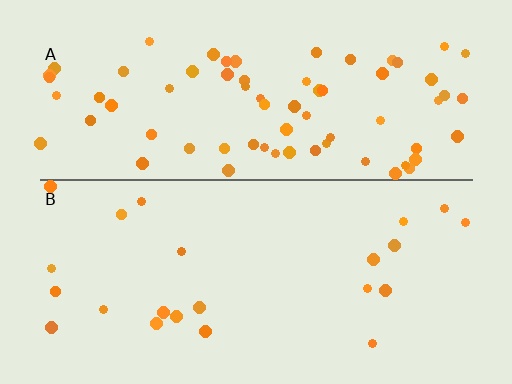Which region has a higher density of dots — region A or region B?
A (the top).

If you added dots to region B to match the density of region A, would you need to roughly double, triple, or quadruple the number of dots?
Approximately triple.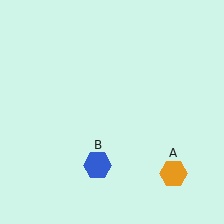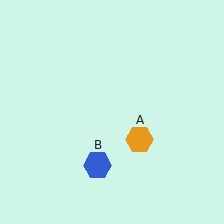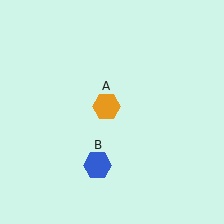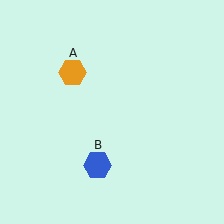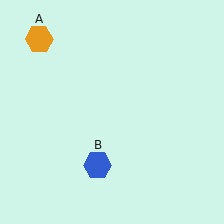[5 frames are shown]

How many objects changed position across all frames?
1 object changed position: orange hexagon (object A).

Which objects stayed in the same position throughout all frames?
Blue hexagon (object B) remained stationary.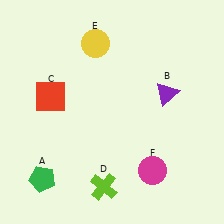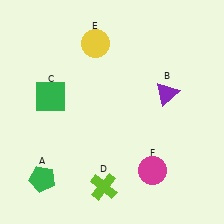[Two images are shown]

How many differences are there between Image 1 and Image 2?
There is 1 difference between the two images.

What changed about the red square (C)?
In Image 1, C is red. In Image 2, it changed to green.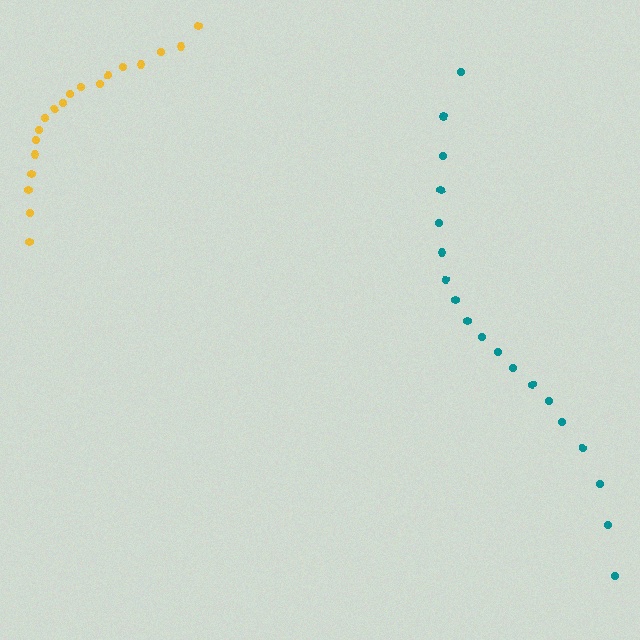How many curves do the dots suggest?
There are 2 distinct paths.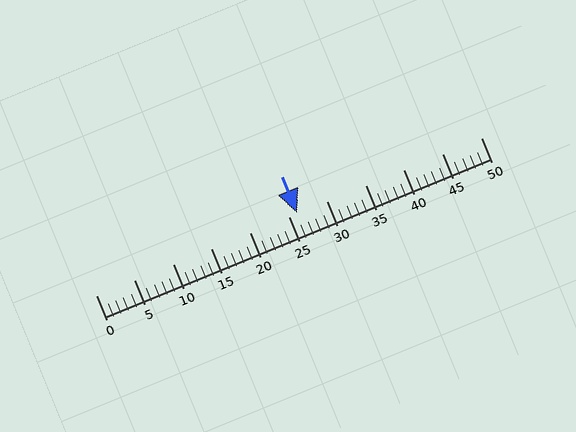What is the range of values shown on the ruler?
The ruler shows values from 0 to 50.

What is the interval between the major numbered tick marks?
The major tick marks are spaced 5 units apart.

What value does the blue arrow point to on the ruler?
The blue arrow points to approximately 26.